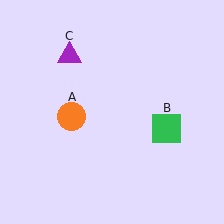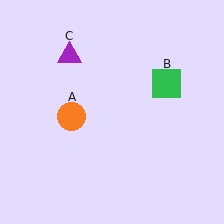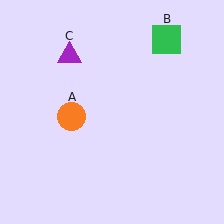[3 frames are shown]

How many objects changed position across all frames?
1 object changed position: green square (object B).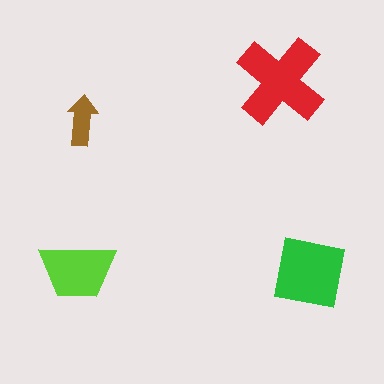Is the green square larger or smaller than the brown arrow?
Larger.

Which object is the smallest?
The brown arrow.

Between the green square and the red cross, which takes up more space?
The red cross.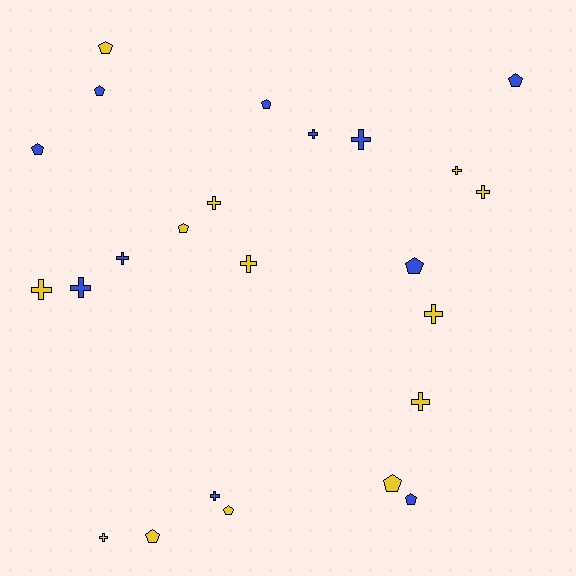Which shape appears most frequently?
Cross, with 13 objects.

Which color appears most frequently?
Yellow, with 13 objects.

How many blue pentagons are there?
There are 6 blue pentagons.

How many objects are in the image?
There are 24 objects.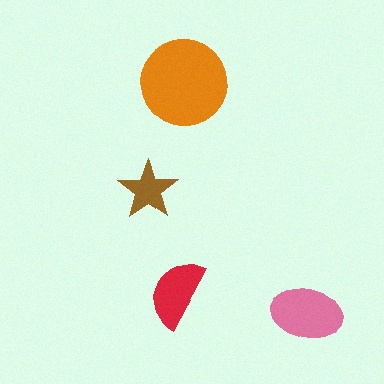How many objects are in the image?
There are 4 objects in the image.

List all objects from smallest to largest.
The brown star, the red semicircle, the pink ellipse, the orange circle.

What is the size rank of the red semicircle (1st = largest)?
3rd.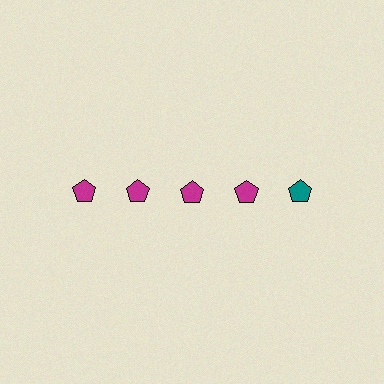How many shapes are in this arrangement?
There are 5 shapes arranged in a grid pattern.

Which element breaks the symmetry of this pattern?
The teal pentagon in the top row, rightmost column breaks the symmetry. All other shapes are magenta pentagons.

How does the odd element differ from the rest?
It has a different color: teal instead of magenta.